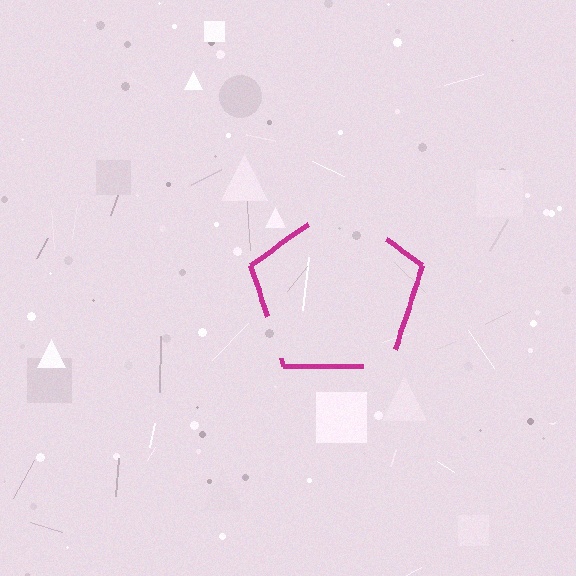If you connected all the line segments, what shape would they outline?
They would outline a pentagon.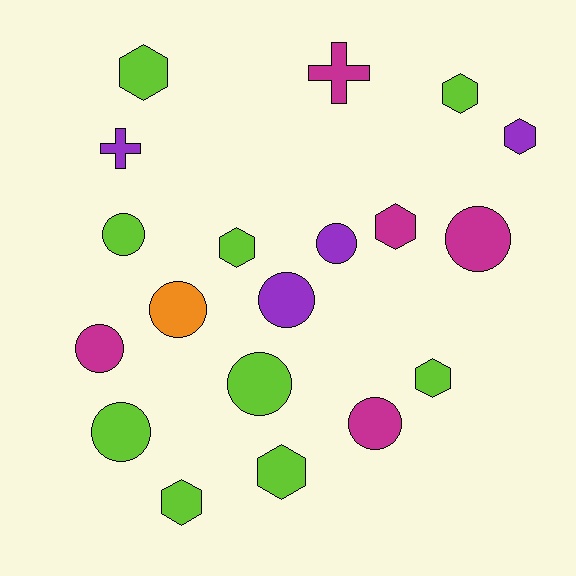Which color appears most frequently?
Lime, with 9 objects.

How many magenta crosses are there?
There is 1 magenta cross.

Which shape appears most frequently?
Circle, with 9 objects.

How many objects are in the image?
There are 19 objects.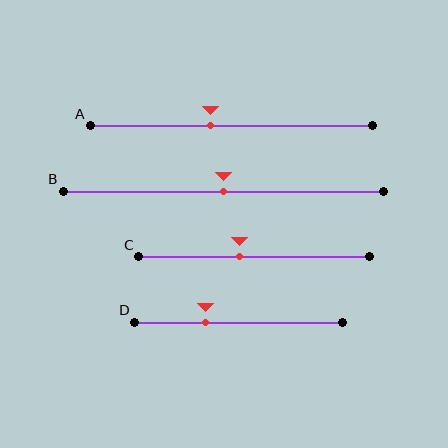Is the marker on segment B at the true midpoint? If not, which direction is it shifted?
Yes, the marker on segment B is at the true midpoint.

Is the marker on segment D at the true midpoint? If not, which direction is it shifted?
No, the marker on segment D is shifted to the left by about 16% of the segment length.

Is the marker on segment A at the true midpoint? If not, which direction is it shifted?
No, the marker on segment A is shifted to the left by about 7% of the segment length.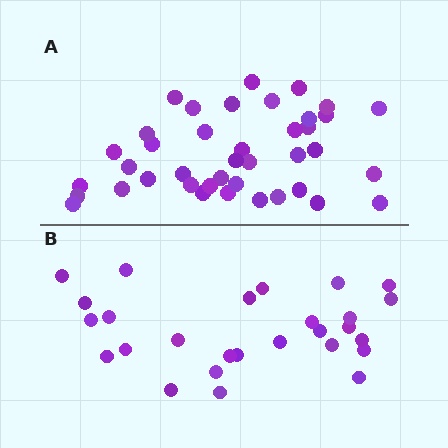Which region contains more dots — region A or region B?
Region A (the top region) has more dots.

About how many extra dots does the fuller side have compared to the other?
Region A has approximately 15 more dots than region B.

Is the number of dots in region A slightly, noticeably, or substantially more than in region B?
Region A has substantially more. The ratio is roughly 1.5 to 1.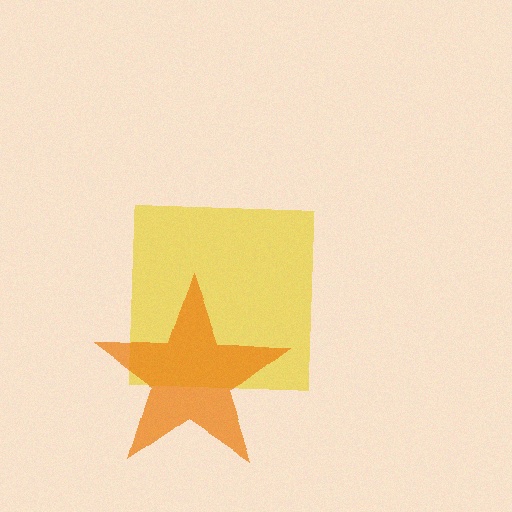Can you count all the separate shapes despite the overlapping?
Yes, there are 2 separate shapes.